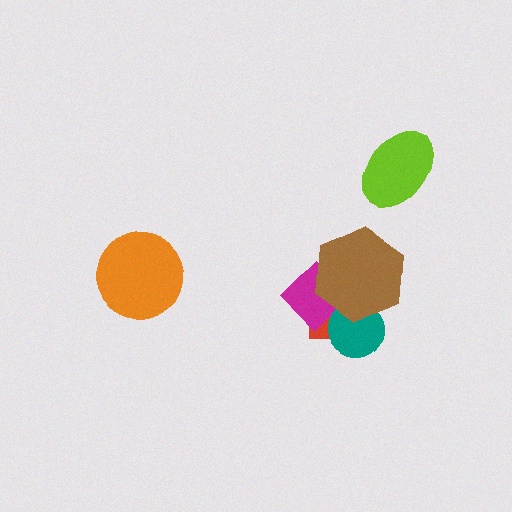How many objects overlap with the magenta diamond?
3 objects overlap with the magenta diamond.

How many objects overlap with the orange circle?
0 objects overlap with the orange circle.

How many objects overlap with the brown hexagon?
3 objects overlap with the brown hexagon.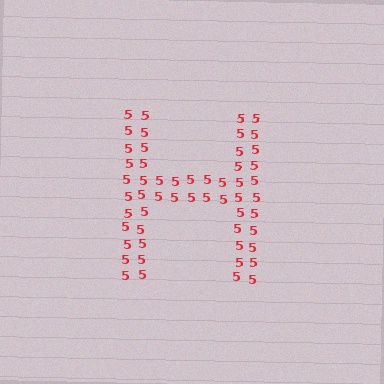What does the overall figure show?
The overall figure shows the letter H.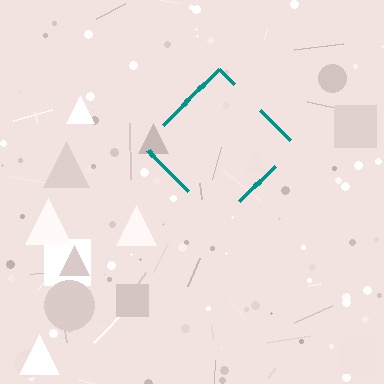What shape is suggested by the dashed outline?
The dashed outline suggests a diamond.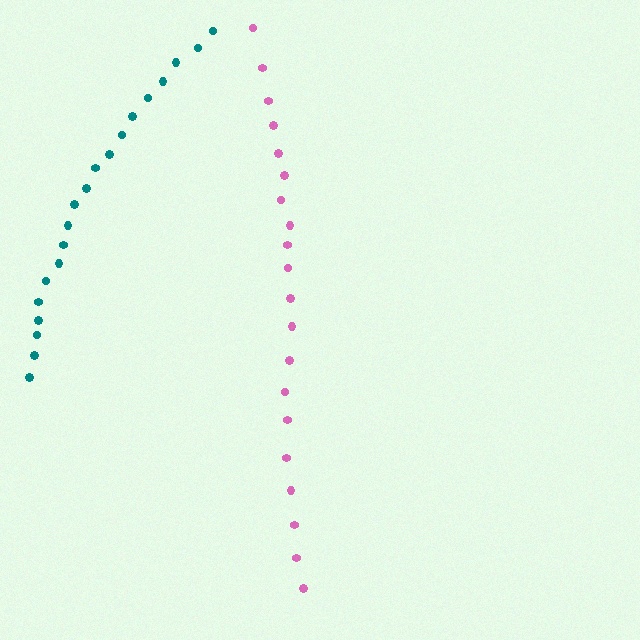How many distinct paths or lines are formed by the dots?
There are 2 distinct paths.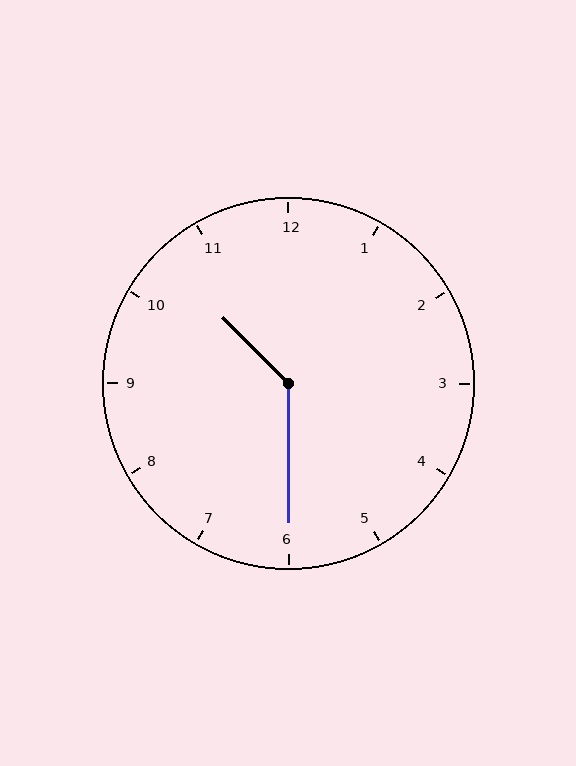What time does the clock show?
10:30.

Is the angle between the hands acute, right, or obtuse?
It is obtuse.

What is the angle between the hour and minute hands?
Approximately 135 degrees.